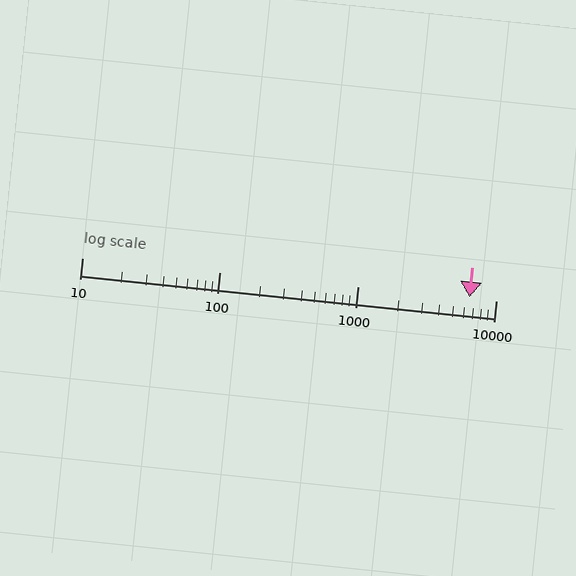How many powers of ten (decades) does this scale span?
The scale spans 3 decades, from 10 to 10000.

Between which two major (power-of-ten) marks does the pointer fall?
The pointer is between 1000 and 10000.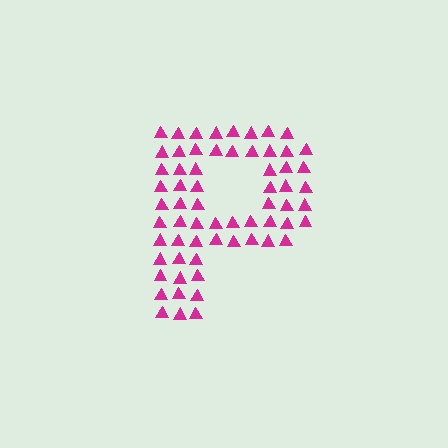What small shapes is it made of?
It is made of small triangles.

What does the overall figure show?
The overall figure shows the letter P.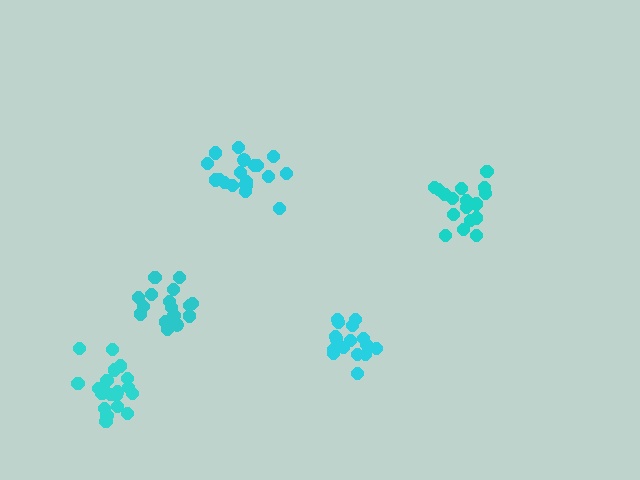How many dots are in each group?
Group 1: 17 dots, Group 2: 20 dots, Group 3: 16 dots, Group 4: 16 dots, Group 5: 19 dots (88 total).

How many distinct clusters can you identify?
There are 5 distinct clusters.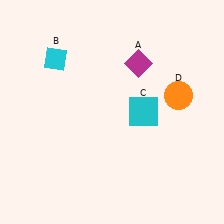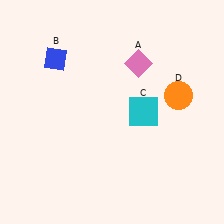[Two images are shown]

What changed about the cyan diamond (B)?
In Image 1, B is cyan. In Image 2, it changed to blue.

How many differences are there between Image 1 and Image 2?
There are 2 differences between the two images.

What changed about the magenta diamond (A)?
In Image 1, A is magenta. In Image 2, it changed to pink.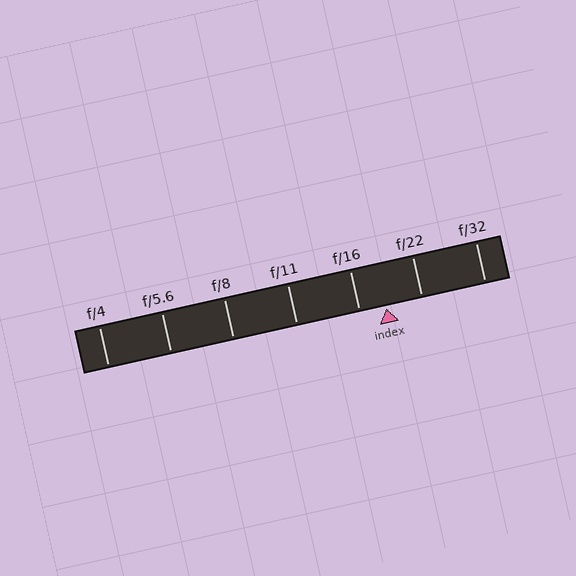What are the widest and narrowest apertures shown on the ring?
The widest aperture shown is f/4 and the narrowest is f/32.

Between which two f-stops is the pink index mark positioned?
The index mark is between f/16 and f/22.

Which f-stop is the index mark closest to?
The index mark is closest to f/16.